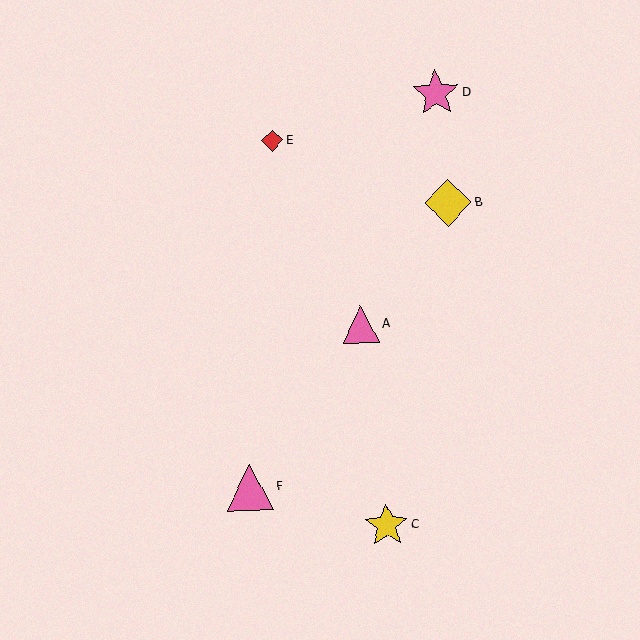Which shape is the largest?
The yellow diamond (labeled B) is the largest.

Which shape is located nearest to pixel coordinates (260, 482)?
The pink triangle (labeled F) at (250, 487) is nearest to that location.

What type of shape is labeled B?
Shape B is a yellow diamond.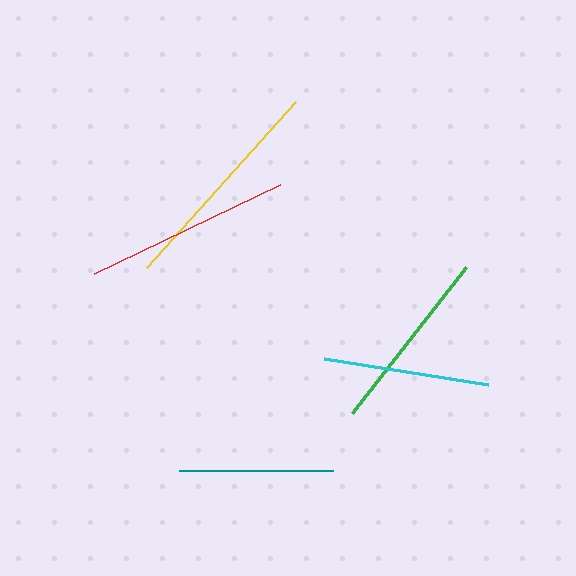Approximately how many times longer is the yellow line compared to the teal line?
The yellow line is approximately 1.5 times the length of the teal line.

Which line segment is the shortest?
The teal line is the shortest at approximately 154 pixels.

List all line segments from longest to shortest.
From longest to shortest: yellow, red, green, cyan, teal.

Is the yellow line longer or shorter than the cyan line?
The yellow line is longer than the cyan line.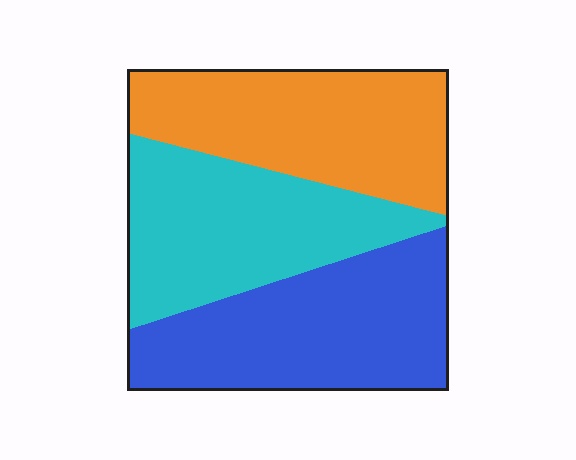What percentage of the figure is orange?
Orange covers 33% of the figure.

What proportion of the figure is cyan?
Cyan takes up about one third (1/3) of the figure.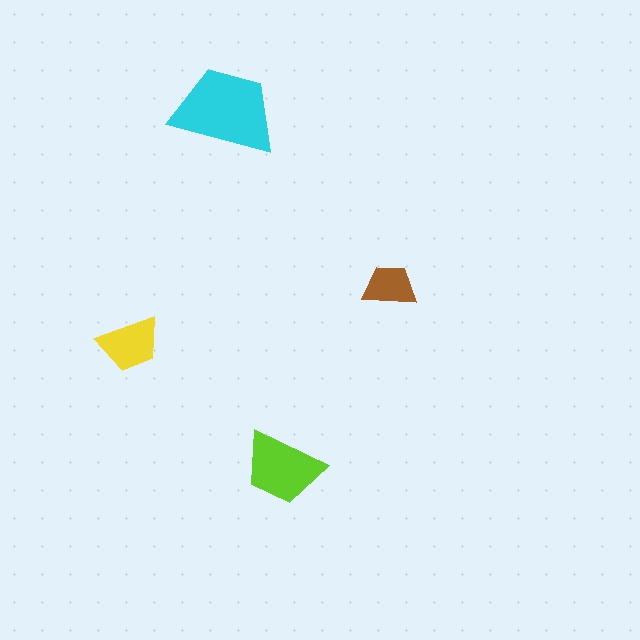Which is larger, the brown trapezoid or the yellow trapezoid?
The yellow one.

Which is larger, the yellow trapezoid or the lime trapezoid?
The lime one.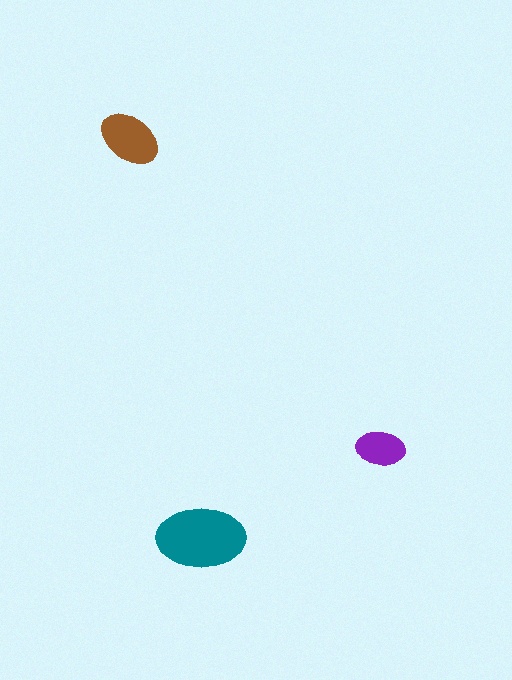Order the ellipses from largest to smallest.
the teal one, the brown one, the purple one.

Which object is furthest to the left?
The brown ellipse is leftmost.